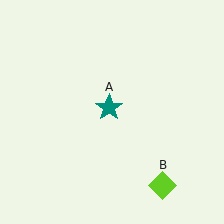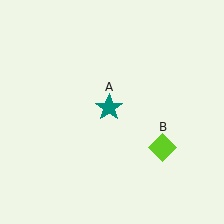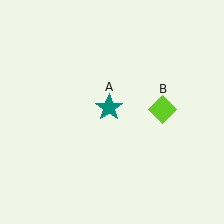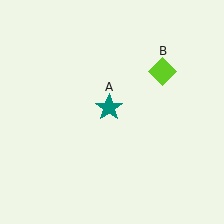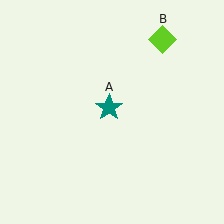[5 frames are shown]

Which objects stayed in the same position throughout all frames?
Teal star (object A) remained stationary.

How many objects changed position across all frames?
1 object changed position: lime diamond (object B).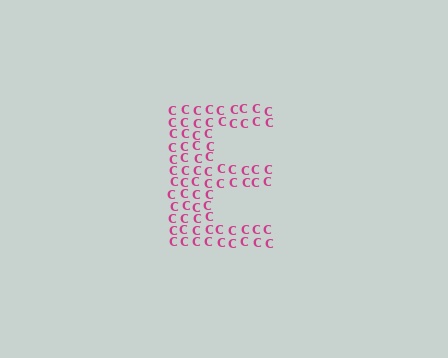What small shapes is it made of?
It is made of small letter C's.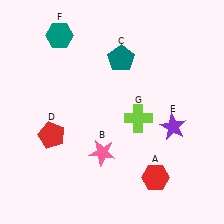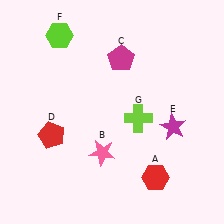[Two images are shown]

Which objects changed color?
C changed from teal to magenta. E changed from purple to magenta. F changed from teal to lime.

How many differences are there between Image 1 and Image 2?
There are 3 differences between the two images.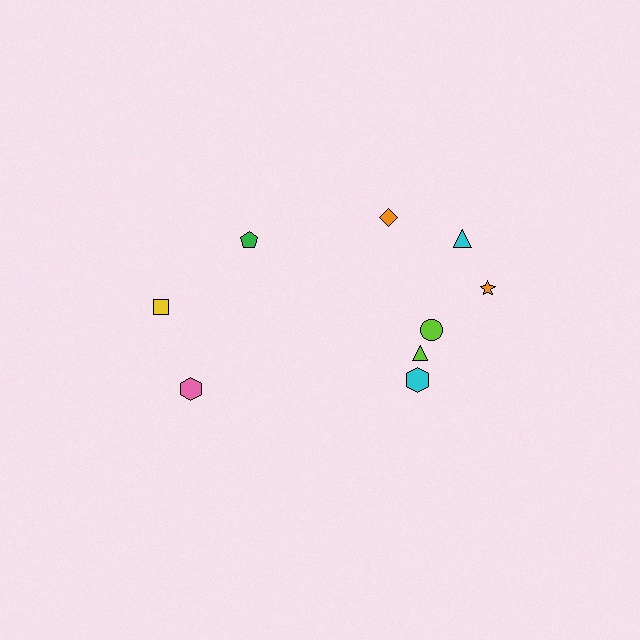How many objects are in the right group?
There are 6 objects.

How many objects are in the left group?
There are 3 objects.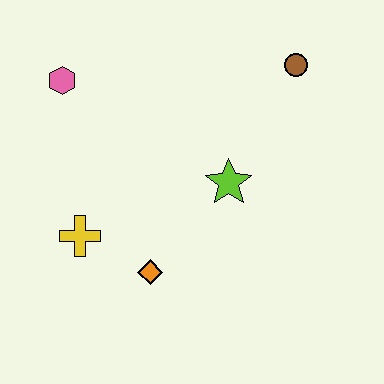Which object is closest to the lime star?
The orange diamond is closest to the lime star.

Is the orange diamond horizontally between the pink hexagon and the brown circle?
Yes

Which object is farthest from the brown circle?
The yellow cross is farthest from the brown circle.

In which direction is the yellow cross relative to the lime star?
The yellow cross is to the left of the lime star.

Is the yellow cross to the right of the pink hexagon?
Yes